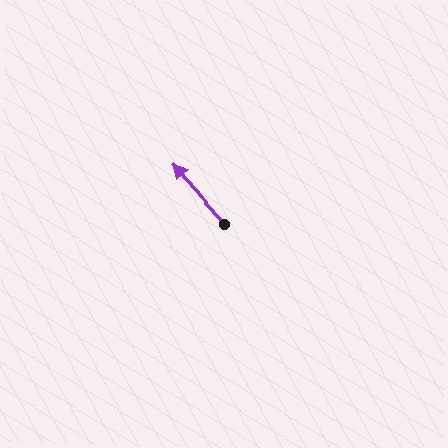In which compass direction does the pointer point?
Northwest.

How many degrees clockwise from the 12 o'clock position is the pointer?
Approximately 319 degrees.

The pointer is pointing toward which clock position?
Roughly 11 o'clock.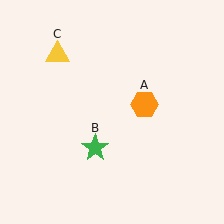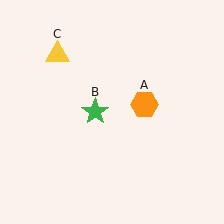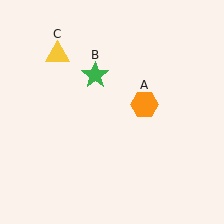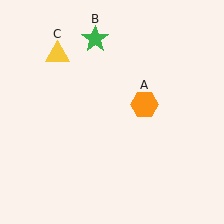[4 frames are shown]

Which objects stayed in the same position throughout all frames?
Orange hexagon (object A) and yellow triangle (object C) remained stationary.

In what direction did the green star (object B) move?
The green star (object B) moved up.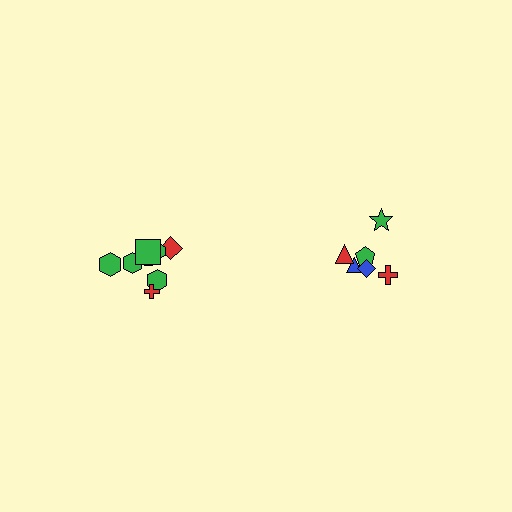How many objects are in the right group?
There are 6 objects.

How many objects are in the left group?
There are 8 objects.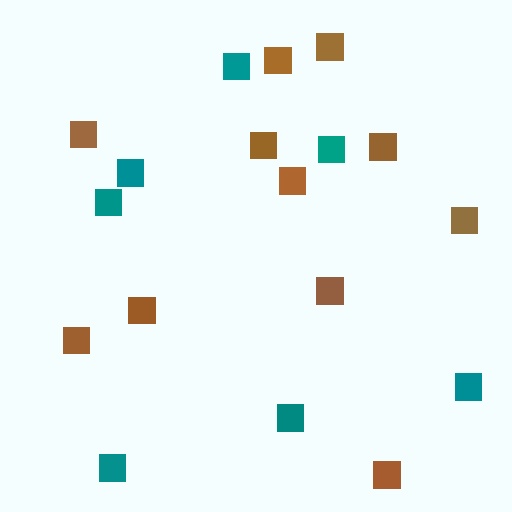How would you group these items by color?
There are 2 groups: one group of teal squares (7) and one group of brown squares (11).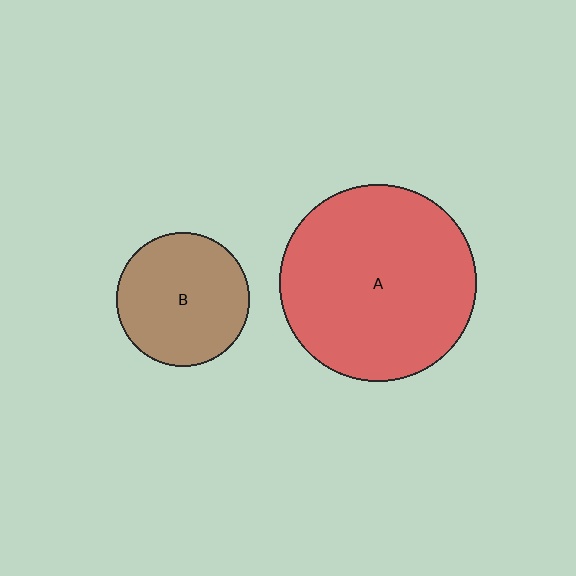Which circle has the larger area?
Circle A (red).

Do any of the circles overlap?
No, none of the circles overlap.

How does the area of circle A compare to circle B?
Approximately 2.2 times.